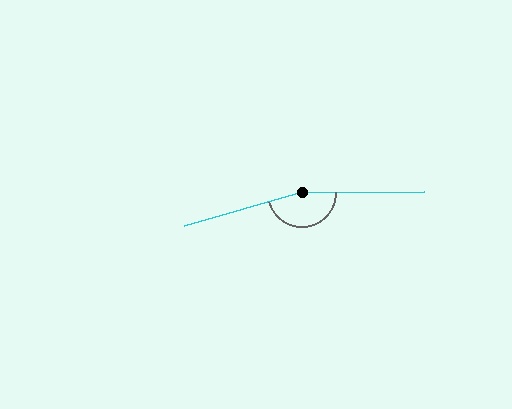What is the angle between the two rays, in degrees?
Approximately 165 degrees.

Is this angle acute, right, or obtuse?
It is obtuse.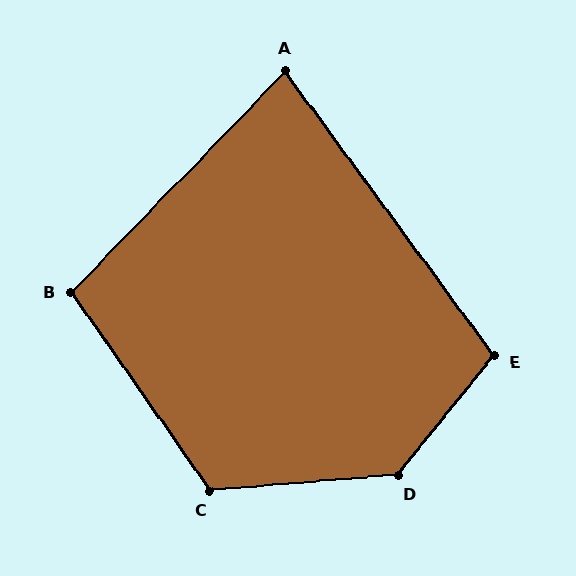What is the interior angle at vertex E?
Approximately 105 degrees (obtuse).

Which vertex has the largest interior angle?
D, at approximately 133 degrees.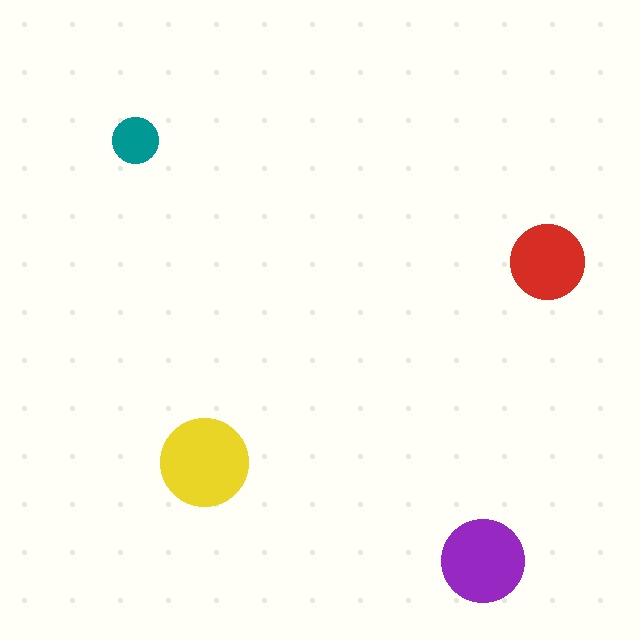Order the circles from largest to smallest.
the yellow one, the purple one, the red one, the teal one.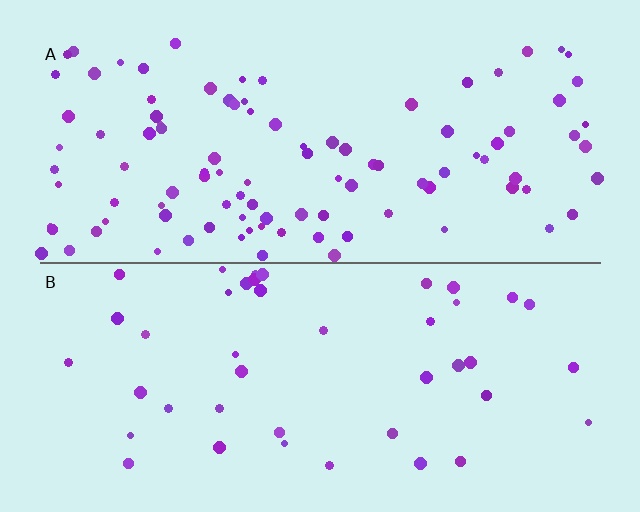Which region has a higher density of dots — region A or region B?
A (the top).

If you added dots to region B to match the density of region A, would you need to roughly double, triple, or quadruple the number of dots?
Approximately double.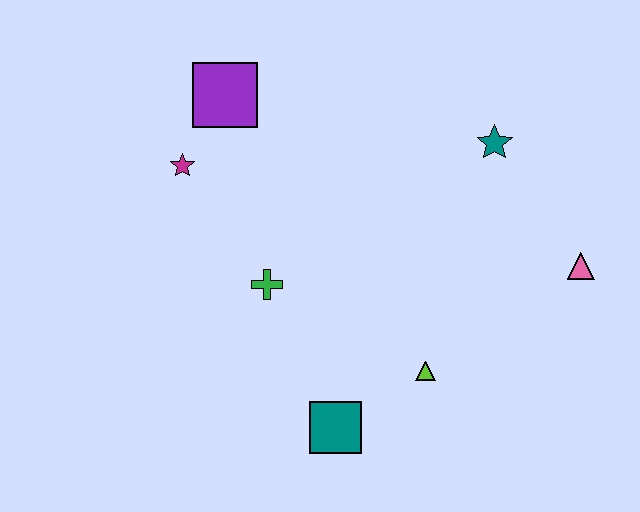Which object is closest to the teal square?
The lime triangle is closest to the teal square.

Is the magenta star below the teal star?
Yes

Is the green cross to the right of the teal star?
No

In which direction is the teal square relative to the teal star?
The teal square is below the teal star.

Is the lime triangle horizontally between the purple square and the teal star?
Yes